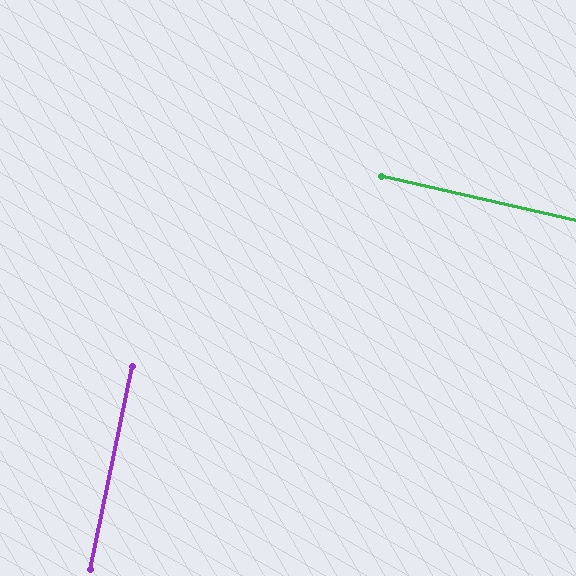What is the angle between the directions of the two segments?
Approximately 89 degrees.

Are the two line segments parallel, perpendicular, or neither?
Perpendicular — they meet at approximately 89°.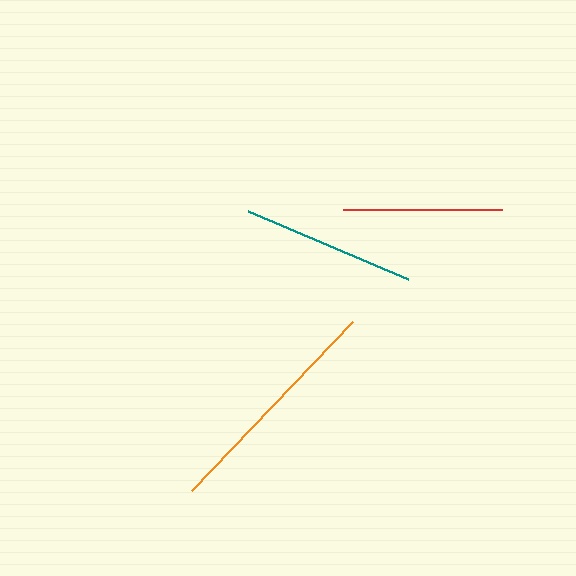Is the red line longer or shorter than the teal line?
The teal line is longer than the red line.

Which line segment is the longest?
The orange line is the longest at approximately 234 pixels.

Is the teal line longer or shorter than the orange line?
The orange line is longer than the teal line.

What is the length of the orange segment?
The orange segment is approximately 234 pixels long.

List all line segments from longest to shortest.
From longest to shortest: orange, teal, red.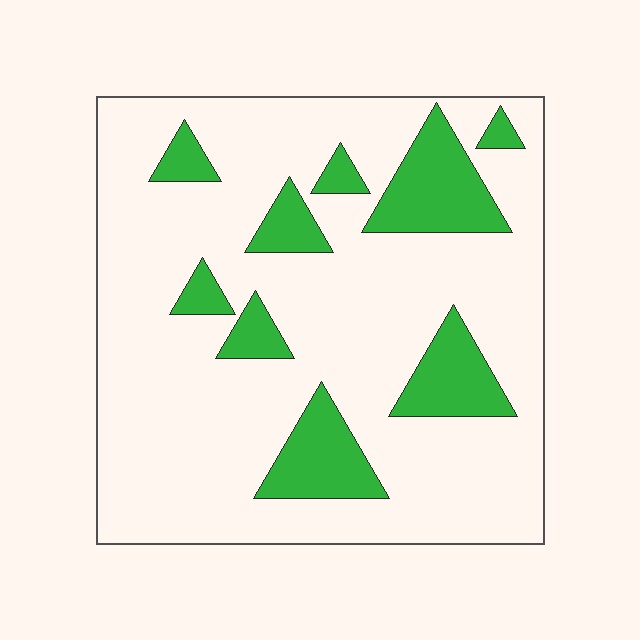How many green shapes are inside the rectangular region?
9.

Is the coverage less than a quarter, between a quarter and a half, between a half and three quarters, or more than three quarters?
Less than a quarter.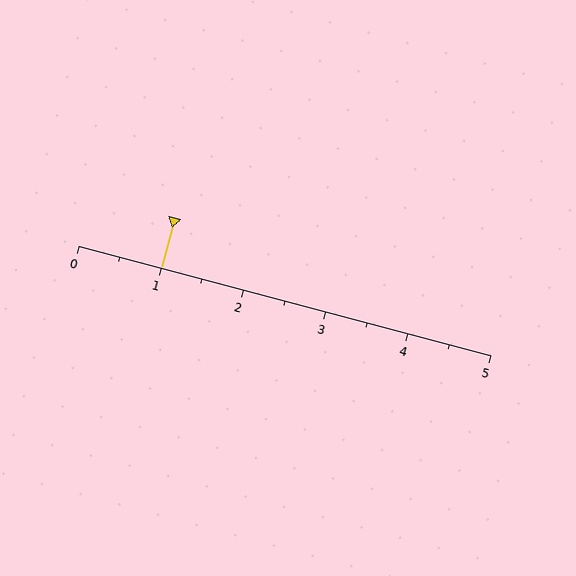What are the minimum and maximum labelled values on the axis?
The axis runs from 0 to 5.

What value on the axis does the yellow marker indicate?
The marker indicates approximately 1.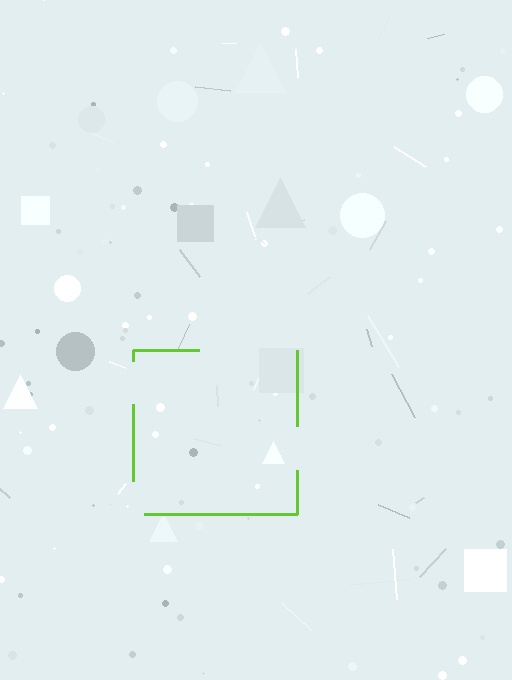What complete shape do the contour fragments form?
The contour fragments form a square.